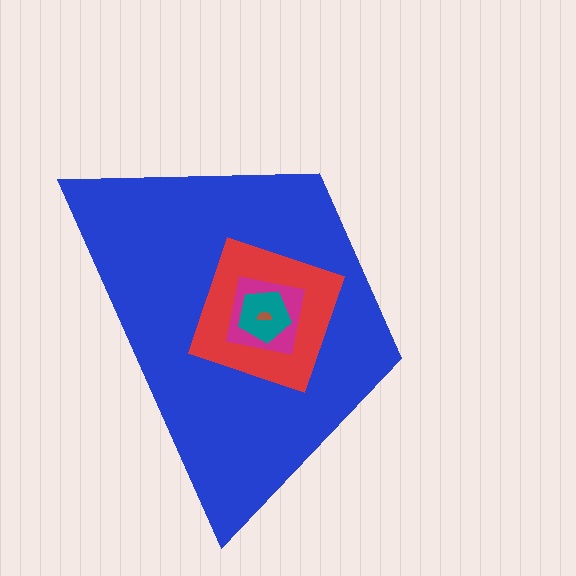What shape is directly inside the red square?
The magenta square.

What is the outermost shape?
The blue trapezoid.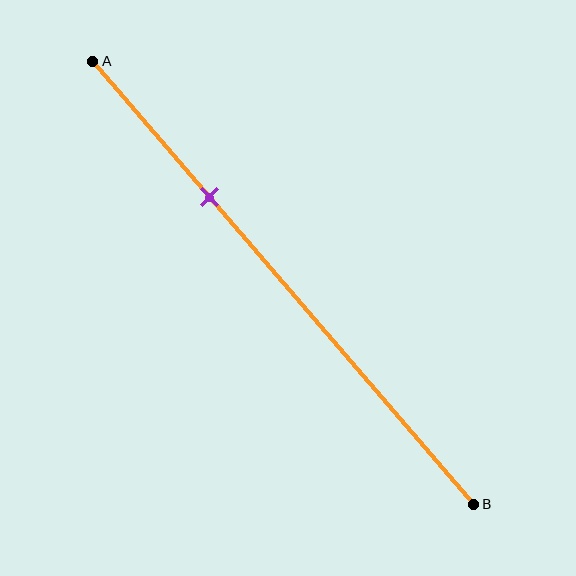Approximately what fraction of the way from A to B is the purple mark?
The purple mark is approximately 30% of the way from A to B.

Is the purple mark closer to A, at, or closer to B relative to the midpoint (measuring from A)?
The purple mark is closer to point A than the midpoint of segment AB.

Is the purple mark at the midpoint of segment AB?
No, the mark is at about 30% from A, not at the 50% midpoint.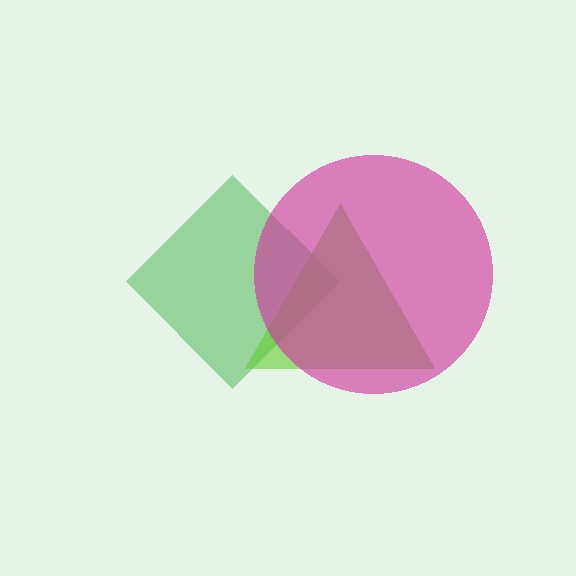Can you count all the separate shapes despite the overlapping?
Yes, there are 3 separate shapes.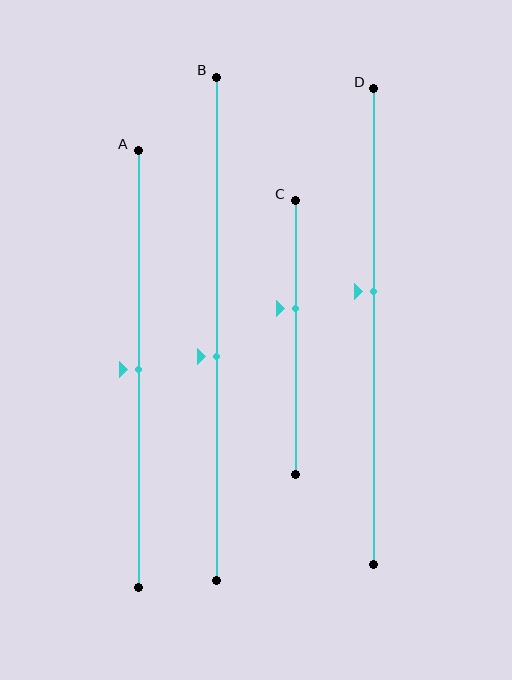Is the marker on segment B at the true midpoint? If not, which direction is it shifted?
No, the marker on segment B is shifted downward by about 6% of the segment length.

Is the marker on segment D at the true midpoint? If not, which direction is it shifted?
No, the marker on segment D is shifted upward by about 7% of the segment length.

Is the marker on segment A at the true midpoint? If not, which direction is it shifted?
Yes, the marker on segment A is at the true midpoint.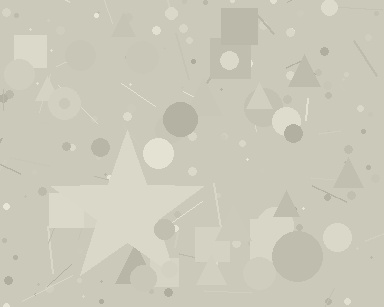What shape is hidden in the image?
A star is hidden in the image.